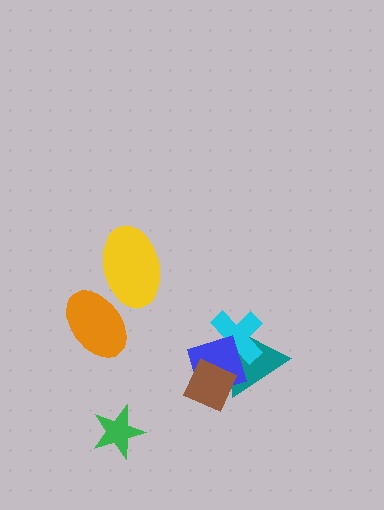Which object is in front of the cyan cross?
The blue diamond is in front of the cyan cross.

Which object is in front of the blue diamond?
The brown diamond is in front of the blue diamond.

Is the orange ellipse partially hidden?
Yes, it is partially covered by another shape.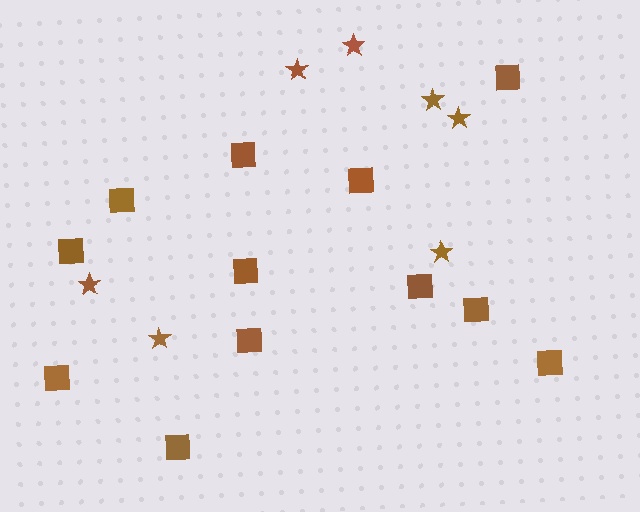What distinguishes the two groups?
There are 2 groups: one group of stars (7) and one group of squares (12).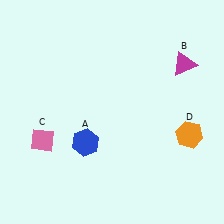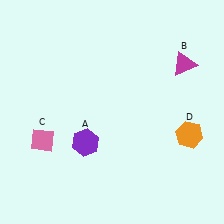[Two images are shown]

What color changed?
The hexagon (A) changed from blue in Image 1 to purple in Image 2.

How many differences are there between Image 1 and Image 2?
There is 1 difference between the two images.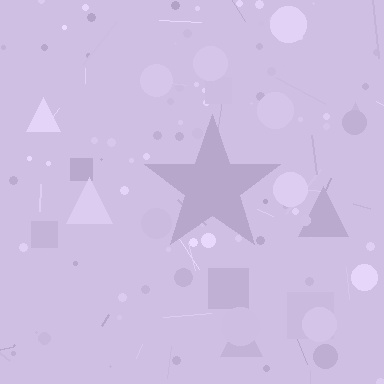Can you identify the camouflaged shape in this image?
The camouflaged shape is a star.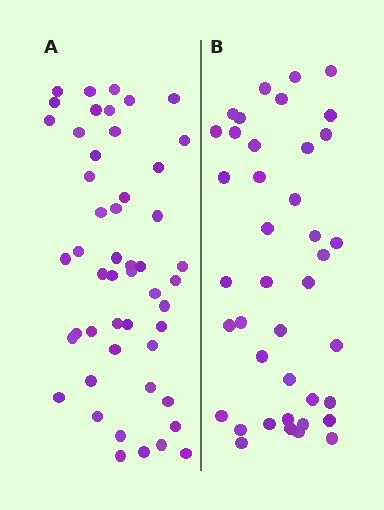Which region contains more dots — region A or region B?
Region A (the left region) has more dots.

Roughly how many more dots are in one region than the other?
Region A has roughly 10 or so more dots than region B.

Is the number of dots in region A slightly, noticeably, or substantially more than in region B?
Region A has noticeably more, but not dramatically so. The ratio is roughly 1.2 to 1.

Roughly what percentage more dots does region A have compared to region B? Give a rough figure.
About 25% more.